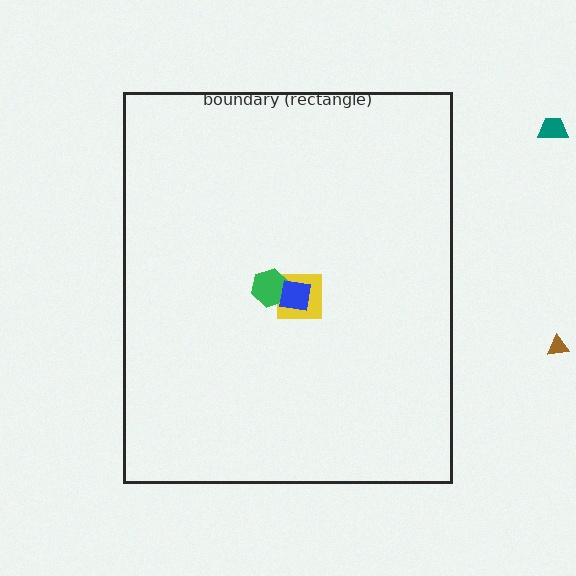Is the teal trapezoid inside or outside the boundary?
Outside.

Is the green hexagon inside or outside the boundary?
Inside.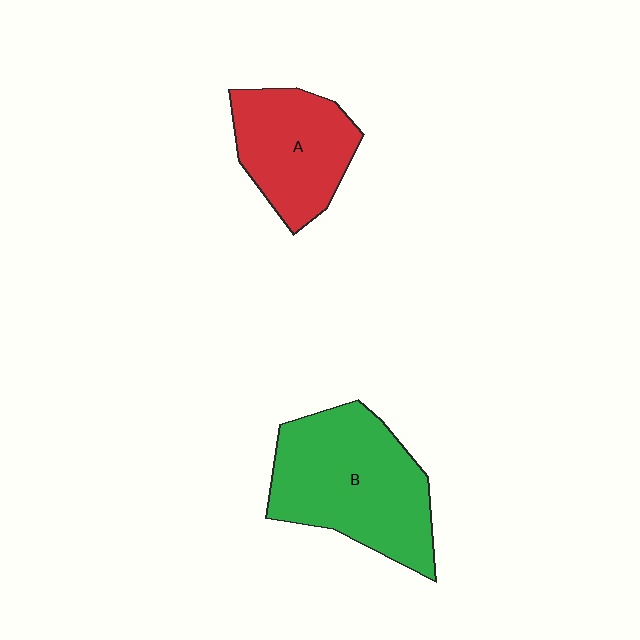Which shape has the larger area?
Shape B (green).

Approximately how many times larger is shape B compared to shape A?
Approximately 1.5 times.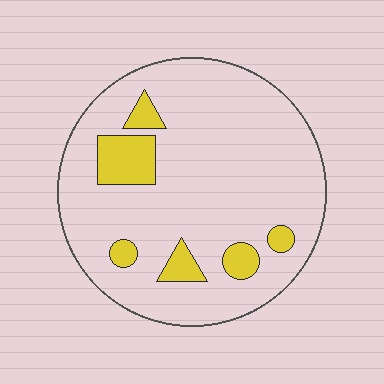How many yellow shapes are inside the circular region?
6.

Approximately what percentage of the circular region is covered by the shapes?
Approximately 15%.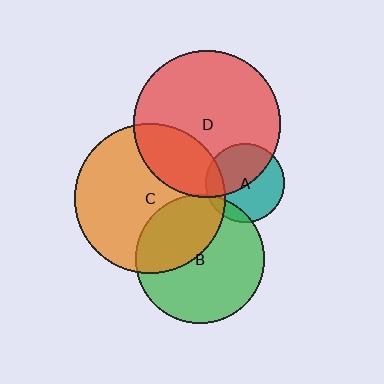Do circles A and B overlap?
Yes.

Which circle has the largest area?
Circle C (orange).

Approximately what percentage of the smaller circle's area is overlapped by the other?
Approximately 10%.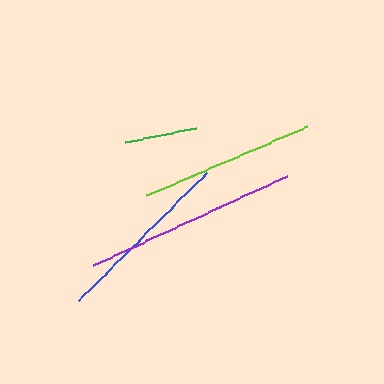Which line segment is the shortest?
The green line is the shortest at approximately 72 pixels.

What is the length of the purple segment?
The purple segment is approximately 213 pixels long.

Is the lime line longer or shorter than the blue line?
The blue line is longer than the lime line.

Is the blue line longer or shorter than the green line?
The blue line is longer than the green line.